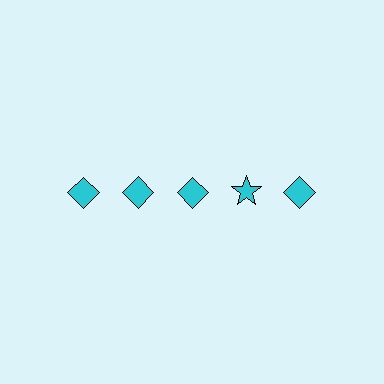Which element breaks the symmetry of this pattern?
The cyan star in the top row, second from right column breaks the symmetry. All other shapes are cyan diamonds.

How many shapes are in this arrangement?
There are 5 shapes arranged in a grid pattern.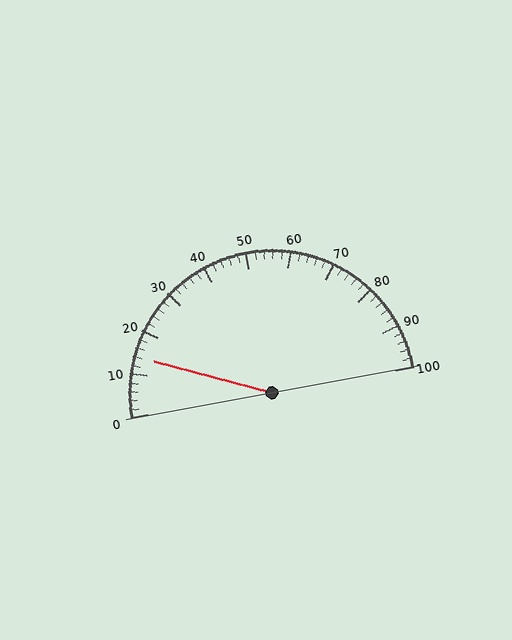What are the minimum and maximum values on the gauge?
The gauge ranges from 0 to 100.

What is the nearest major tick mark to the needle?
The nearest major tick mark is 10.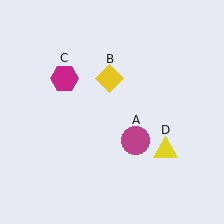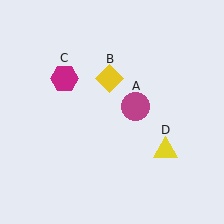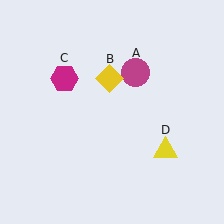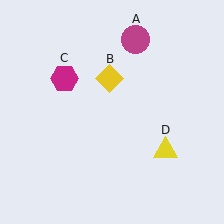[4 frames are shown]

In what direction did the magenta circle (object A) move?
The magenta circle (object A) moved up.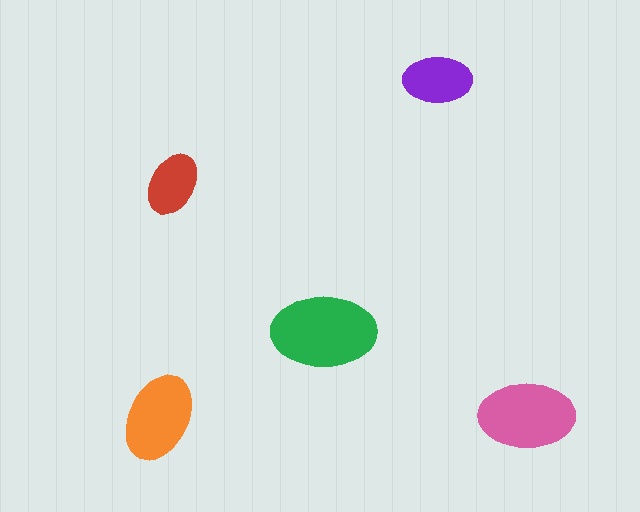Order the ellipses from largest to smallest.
the green one, the pink one, the orange one, the purple one, the red one.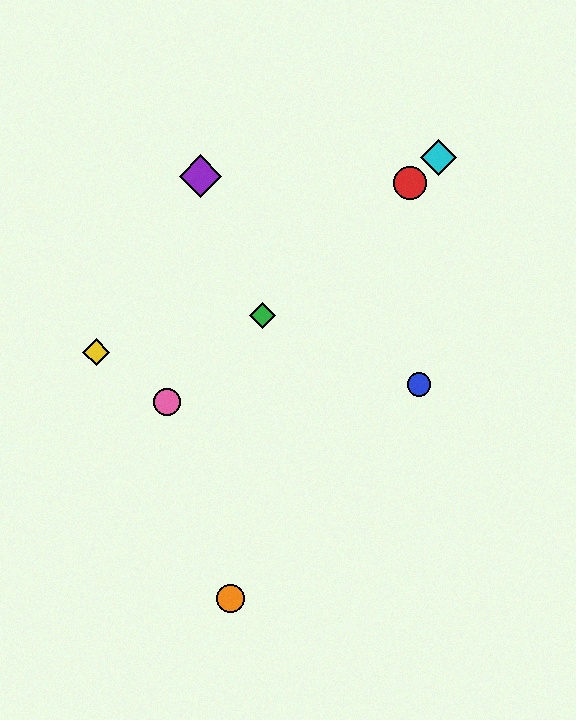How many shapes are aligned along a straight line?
4 shapes (the red circle, the green diamond, the cyan diamond, the pink circle) are aligned along a straight line.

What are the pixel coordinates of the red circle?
The red circle is at (410, 183).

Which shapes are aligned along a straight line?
The red circle, the green diamond, the cyan diamond, the pink circle are aligned along a straight line.